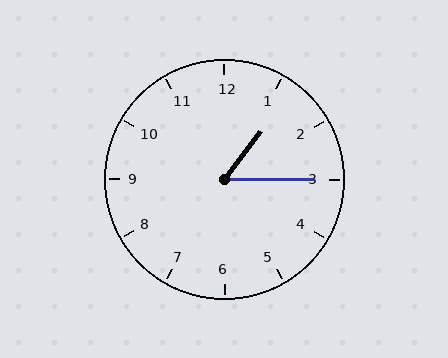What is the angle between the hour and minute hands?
Approximately 52 degrees.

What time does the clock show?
1:15.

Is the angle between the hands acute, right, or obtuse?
It is acute.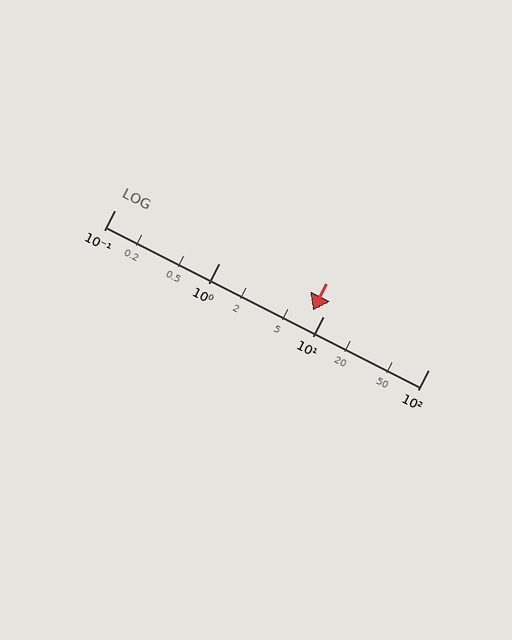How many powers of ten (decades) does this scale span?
The scale spans 3 decades, from 0.1 to 100.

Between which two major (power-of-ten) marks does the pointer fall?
The pointer is between 1 and 10.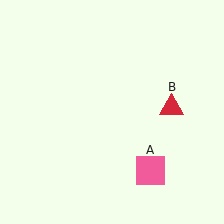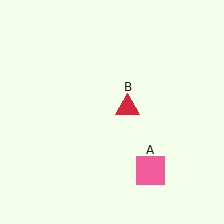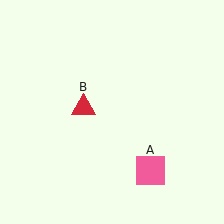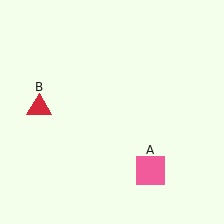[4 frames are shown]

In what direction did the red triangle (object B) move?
The red triangle (object B) moved left.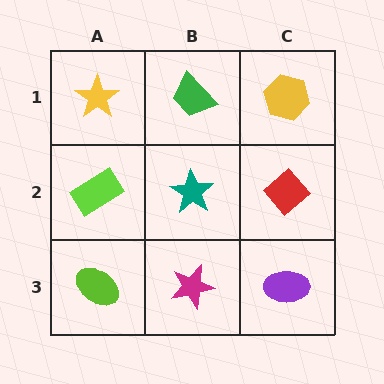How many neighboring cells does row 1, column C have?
2.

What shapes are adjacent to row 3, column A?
A lime rectangle (row 2, column A), a magenta star (row 3, column B).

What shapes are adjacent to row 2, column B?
A green trapezoid (row 1, column B), a magenta star (row 3, column B), a lime rectangle (row 2, column A), a red diamond (row 2, column C).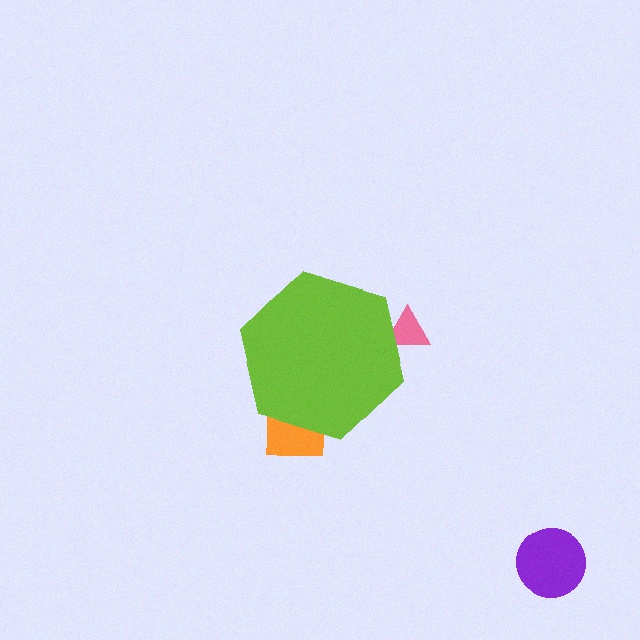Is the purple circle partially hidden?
No, the purple circle is fully visible.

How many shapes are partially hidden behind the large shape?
2 shapes are partially hidden.